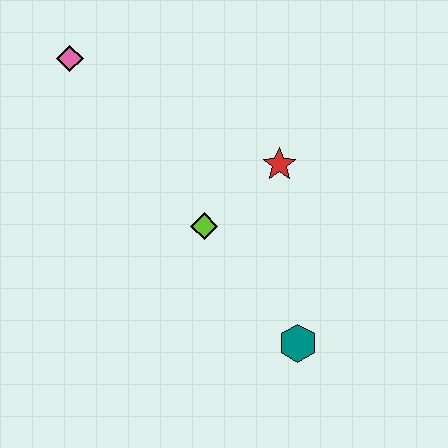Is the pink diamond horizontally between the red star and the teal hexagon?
No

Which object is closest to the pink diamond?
The lime diamond is closest to the pink diamond.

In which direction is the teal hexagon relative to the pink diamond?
The teal hexagon is below the pink diamond.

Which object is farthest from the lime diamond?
The pink diamond is farthest from the lime diamond.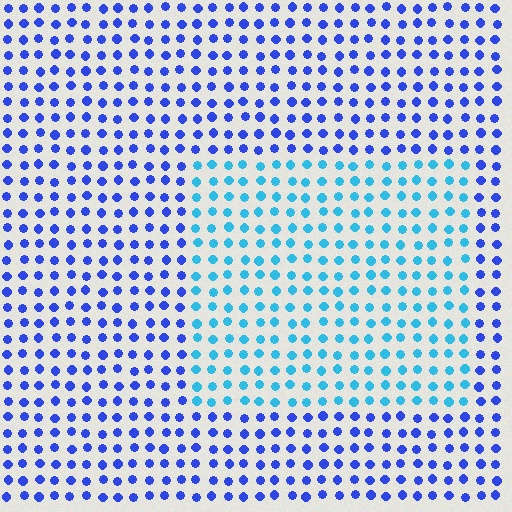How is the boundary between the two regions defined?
The boundary is defined purely by a slight shift in hue (about 39 degrees). Spacing, size, and orientation are identical on both sides.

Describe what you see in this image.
The image is filled with small blue elements in a uniform arrangement. A rectangle-shaped region is visible where the elements are tinted to a slightly different hue, forming a subtle color boundary.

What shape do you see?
I see a rectangle.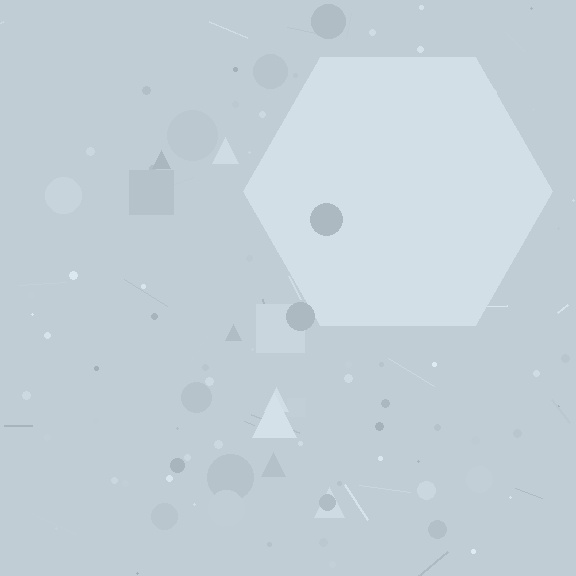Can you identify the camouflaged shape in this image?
The camouflaged shape is a hexagon.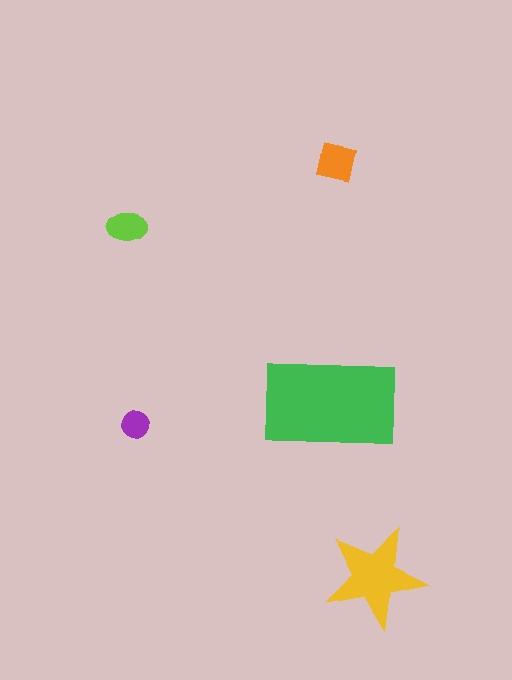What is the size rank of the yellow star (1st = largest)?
2nd.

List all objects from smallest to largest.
The purple circle, the lime ellipse, the orange square, the yellow star, the green rectangle.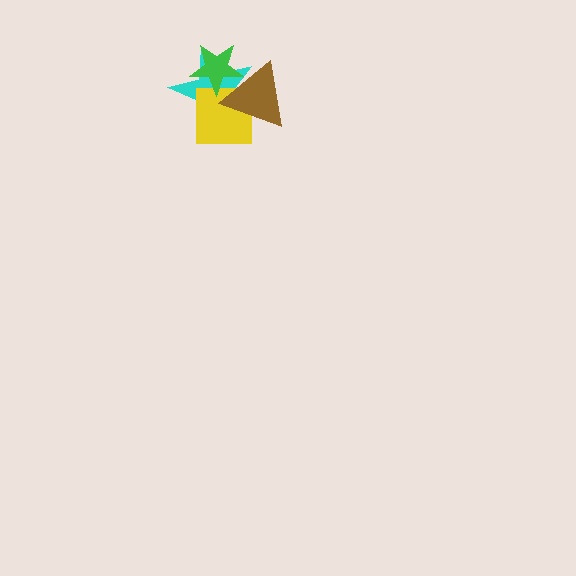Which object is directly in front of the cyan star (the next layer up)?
The yellow square is directly in front of the cyan star.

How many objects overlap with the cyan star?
3 objects overlap with the cyan star.